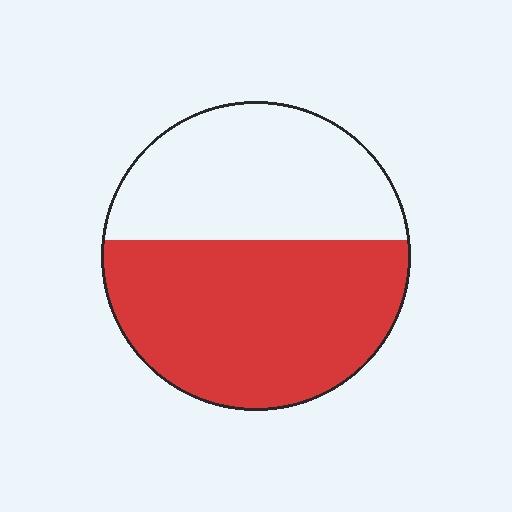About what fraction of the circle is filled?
About three fifths (3/5).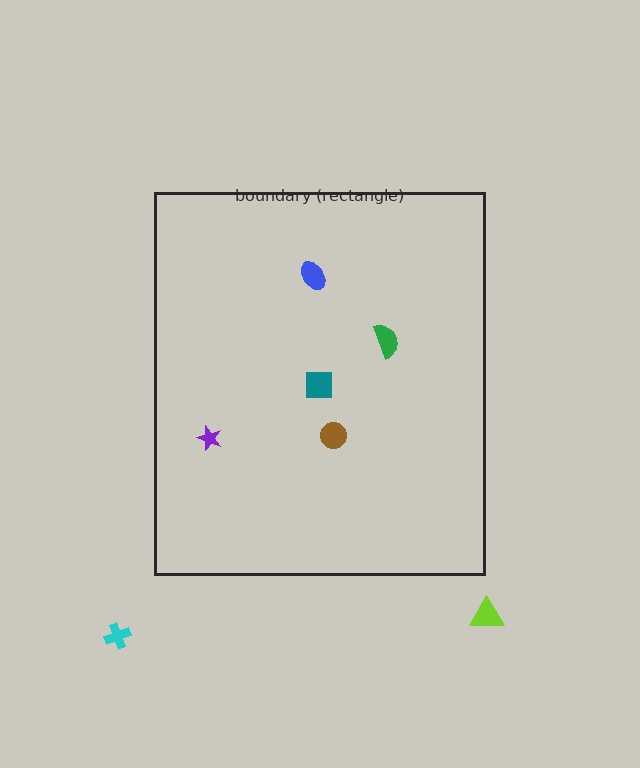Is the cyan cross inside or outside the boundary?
Outside.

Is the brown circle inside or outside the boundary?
Inside.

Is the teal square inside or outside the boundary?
Inside.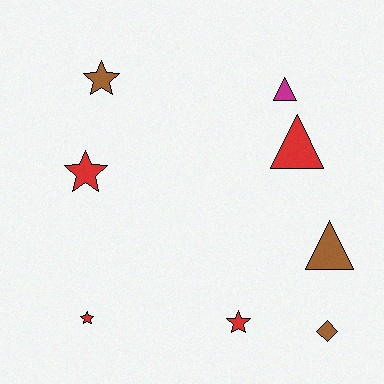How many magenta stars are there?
There are no magenta stars.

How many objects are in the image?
There are 8 objects.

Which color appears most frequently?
Red, with 4 objects.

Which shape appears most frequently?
Star, with 4 objects.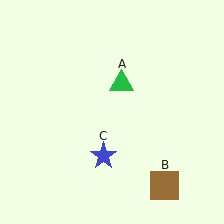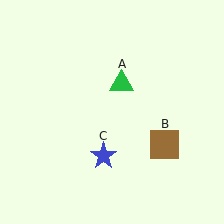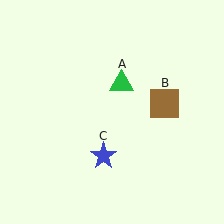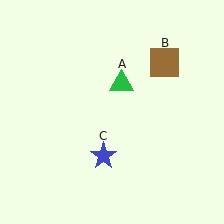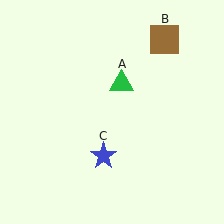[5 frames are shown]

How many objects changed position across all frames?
1 object changed position: brown square (object B).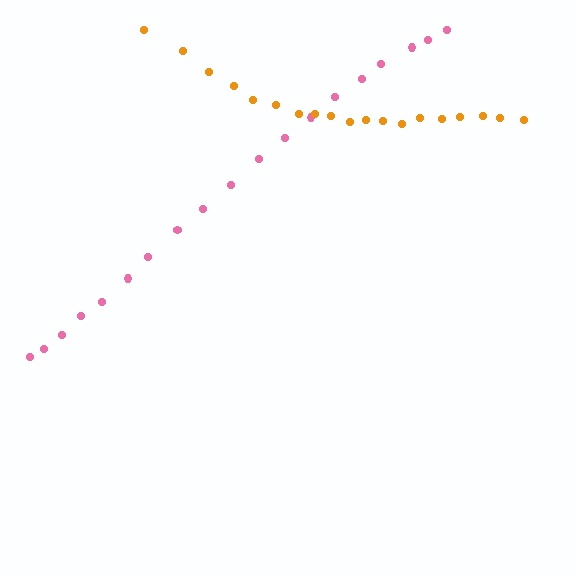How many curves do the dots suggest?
There are 2 distinct paths.